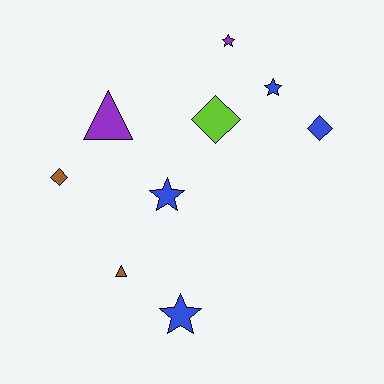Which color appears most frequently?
Blue, with 4 objects.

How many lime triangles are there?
There are no lime triangles.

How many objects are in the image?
There are 9 objects.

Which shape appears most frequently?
Star, with 4 objects.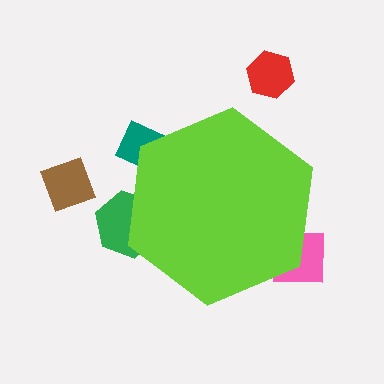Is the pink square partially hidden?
Yes, the pink square is partially hidden behind the lime hexagon.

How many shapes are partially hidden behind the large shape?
3 shapes are partially hidden.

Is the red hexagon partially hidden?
No, the red hexagon is fully visible.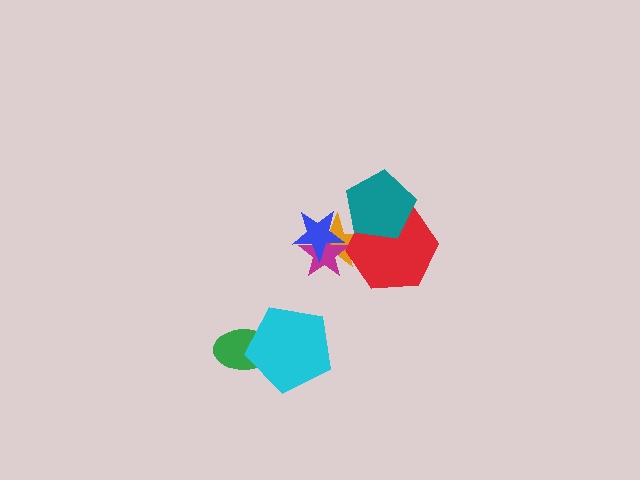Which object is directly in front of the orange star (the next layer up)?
The magenta star is directly in front of the orange star.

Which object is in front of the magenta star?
The blue star is in front of the magenta star.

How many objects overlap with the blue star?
2 objects overlap with the blue star.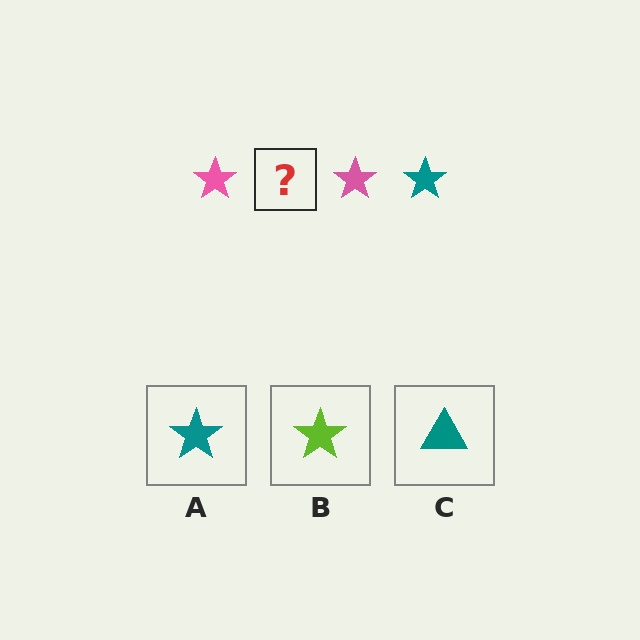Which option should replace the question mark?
Option A.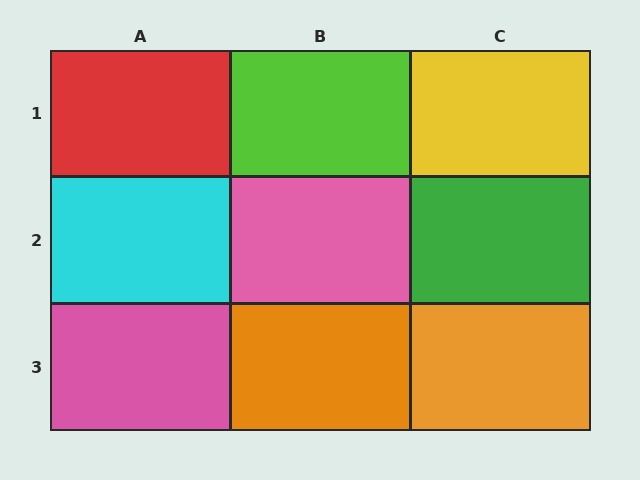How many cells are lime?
1 cell is lime.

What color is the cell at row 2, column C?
Green.